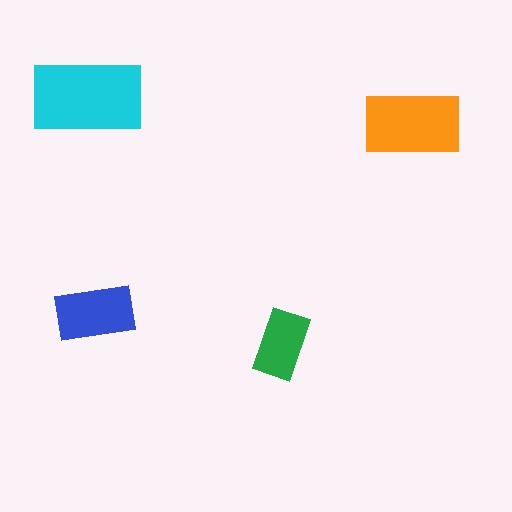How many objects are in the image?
There are 4 objects in the image.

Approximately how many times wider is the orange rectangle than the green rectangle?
About 1.5 times wider.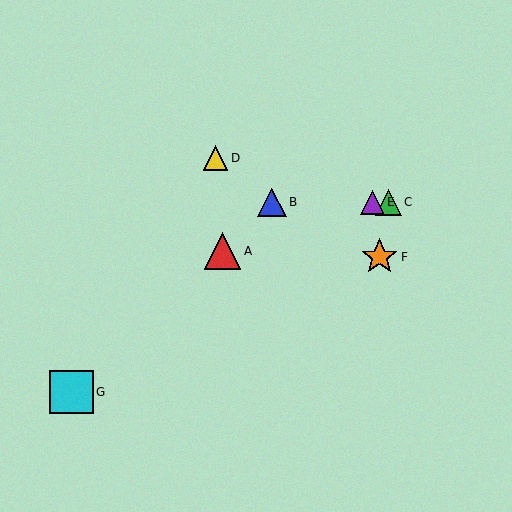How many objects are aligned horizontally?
3 objects (B, C, E) are aligned horizontally.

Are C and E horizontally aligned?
Yes, both are at y≈202.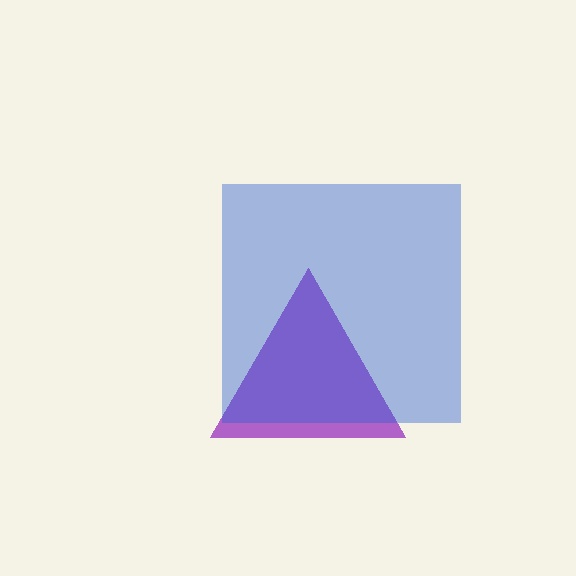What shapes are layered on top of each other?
The layered shapes are: a purple triangle, a blue square.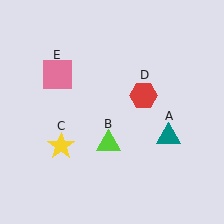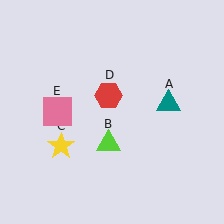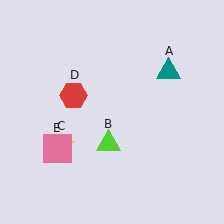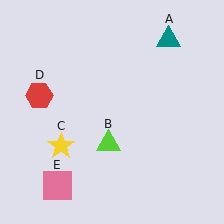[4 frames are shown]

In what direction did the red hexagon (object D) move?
The red hexagon (object D) moved left.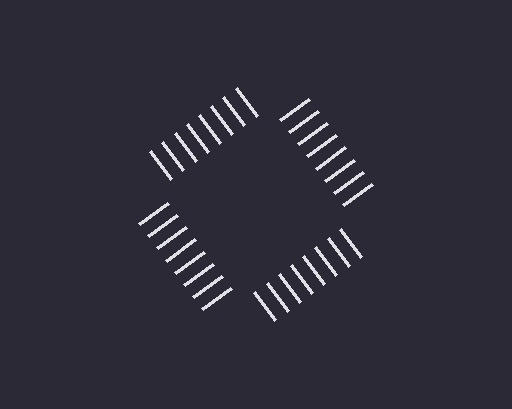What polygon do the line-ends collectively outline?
An illusory square — the line segments terminate on its edges but no continuous stroke is drawn.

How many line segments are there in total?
32 — 8 along each of the 4 edges.